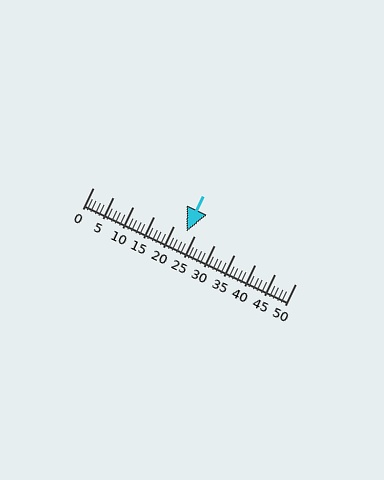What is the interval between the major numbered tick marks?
The major tick marks are spaced 5 units apart.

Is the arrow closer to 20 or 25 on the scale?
The arrow is closer to 25.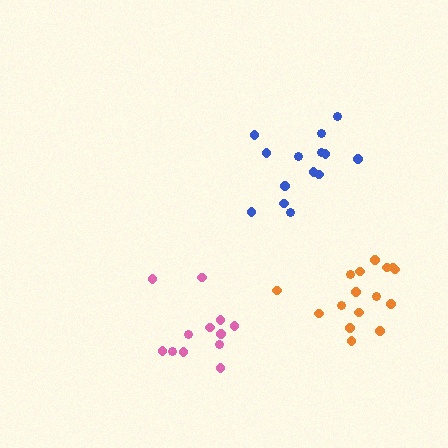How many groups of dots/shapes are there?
There are 3 groups.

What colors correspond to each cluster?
The clusters are colored: orange, blue, pink.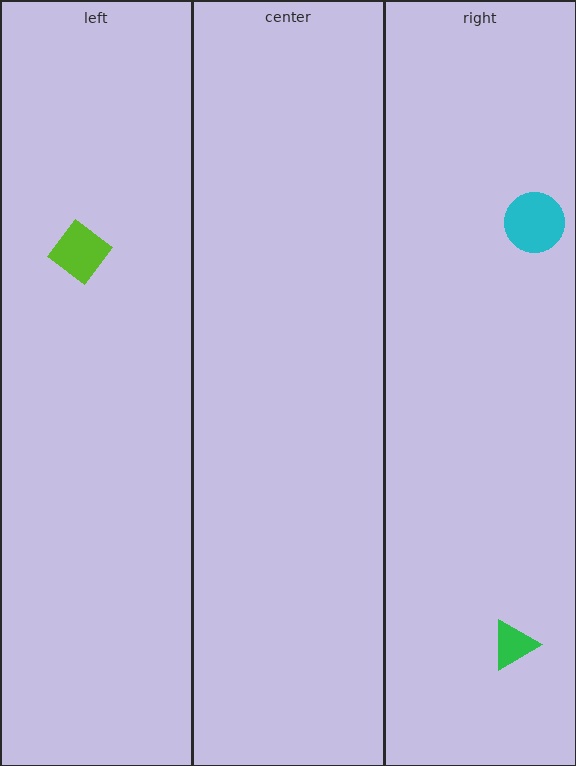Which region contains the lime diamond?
The left region.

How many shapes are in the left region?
1.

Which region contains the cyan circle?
The right region.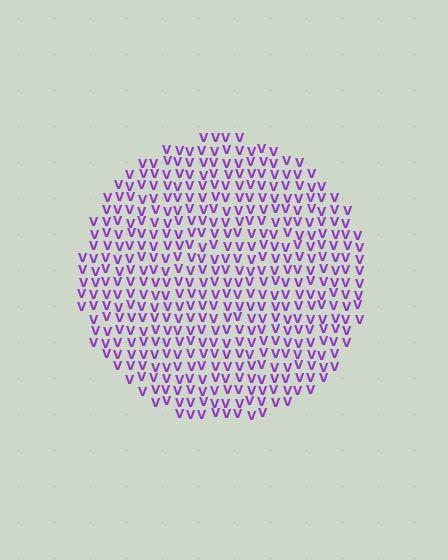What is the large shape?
The large shape is a circle.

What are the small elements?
The small elements are letter V's.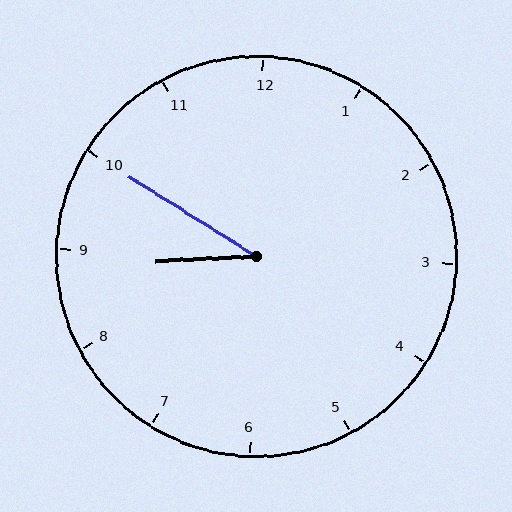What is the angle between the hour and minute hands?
Approximately 35 degrees.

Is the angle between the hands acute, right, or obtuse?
It is acute.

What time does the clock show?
8:50.